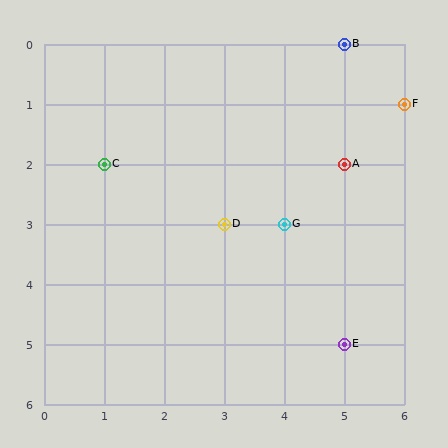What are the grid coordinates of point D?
Point D is at grid coordinates (3, 3).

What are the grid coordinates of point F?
Point F is at grid coordinates (6, 1).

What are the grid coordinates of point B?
Point B is at grid coordinates (5, 0).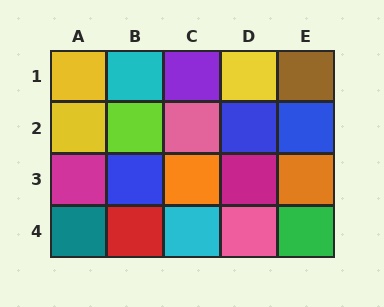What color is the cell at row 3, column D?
Magenta.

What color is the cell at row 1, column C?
Purple.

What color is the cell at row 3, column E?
Orange.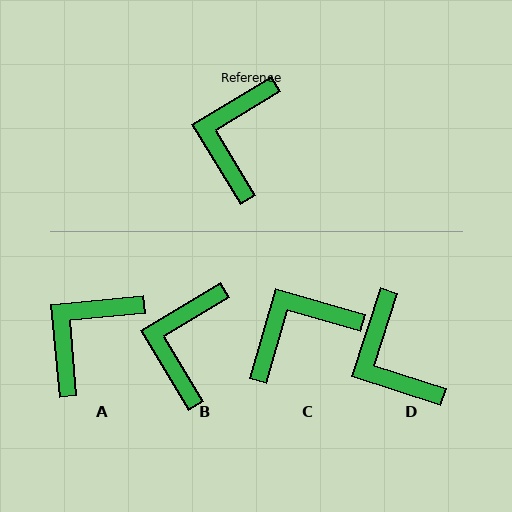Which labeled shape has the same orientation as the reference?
B.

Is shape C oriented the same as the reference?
No, it is off by about 47 degrees.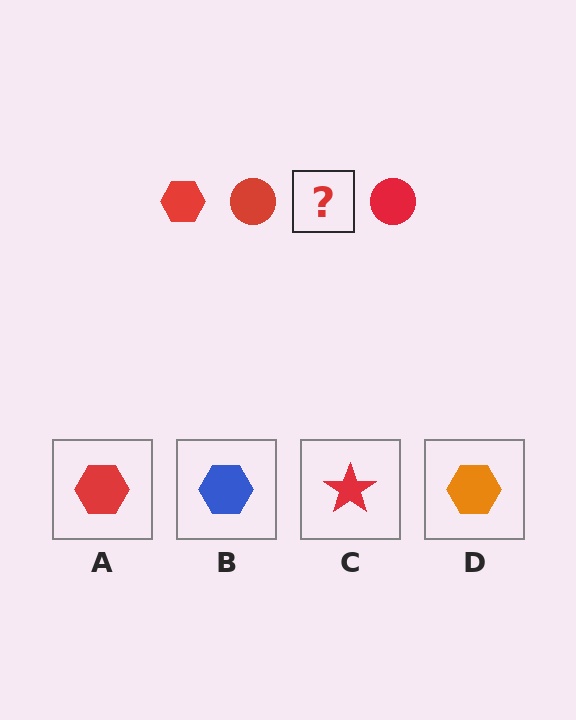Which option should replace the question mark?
Option A.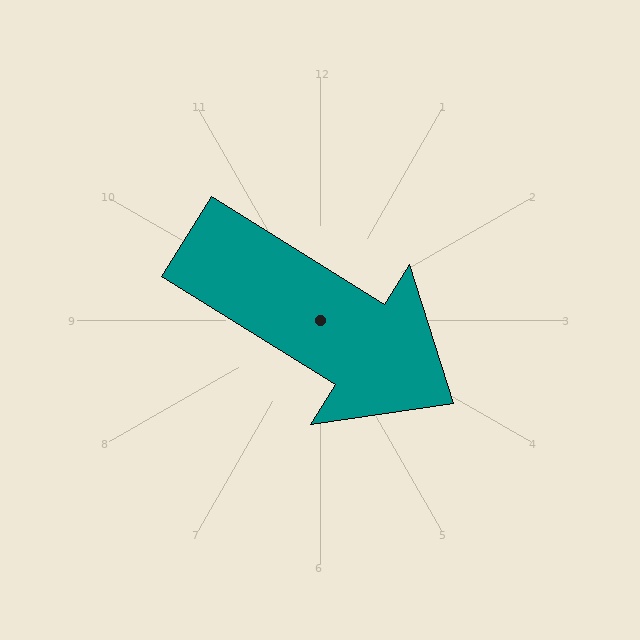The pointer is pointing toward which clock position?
Roughly 4 o'clock.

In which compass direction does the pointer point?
Southeast.